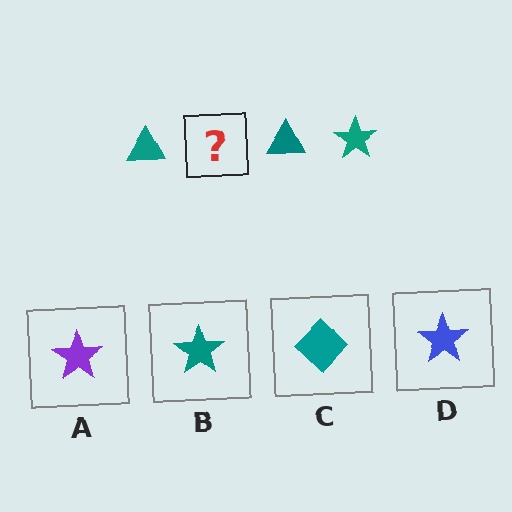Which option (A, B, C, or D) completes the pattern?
B.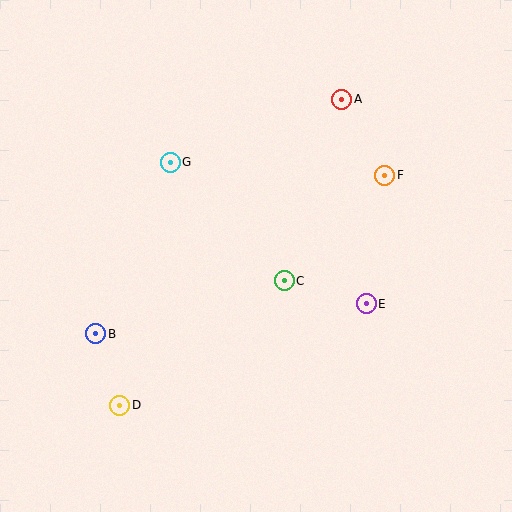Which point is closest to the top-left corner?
Point G is closest to the top-left corner.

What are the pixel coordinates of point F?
Point F is at (385, 175).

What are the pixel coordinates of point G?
Point G is at (170, 162).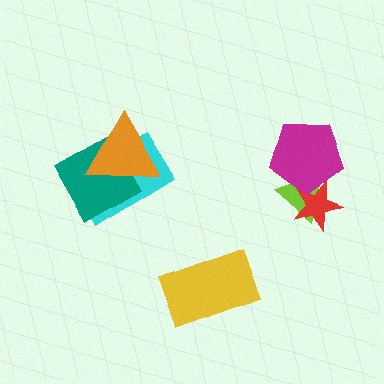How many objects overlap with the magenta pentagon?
2 objects overlap with the magenta pentagon.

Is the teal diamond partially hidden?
Yes, it is partially covered by another shape.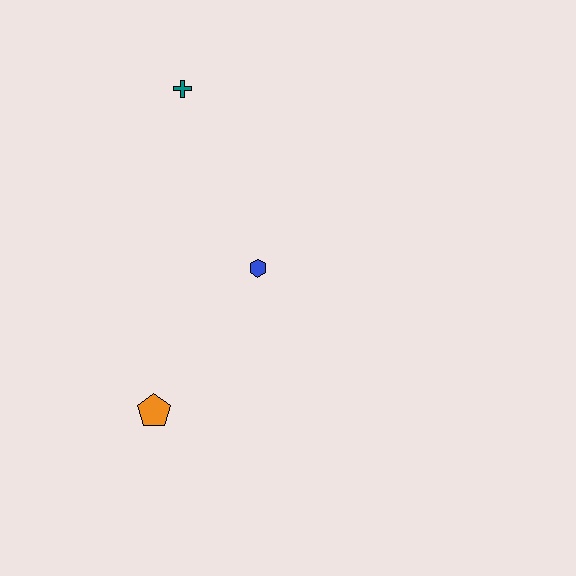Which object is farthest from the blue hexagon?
The teal cross is farthest from the blue hexagon.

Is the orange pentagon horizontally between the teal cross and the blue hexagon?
No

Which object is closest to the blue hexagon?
The orange pentagon is closest to the blue hexagon.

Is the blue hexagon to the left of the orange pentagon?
No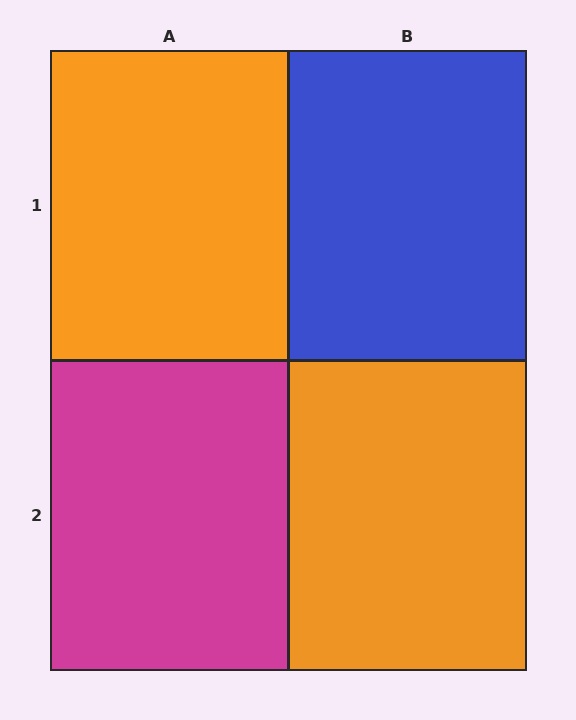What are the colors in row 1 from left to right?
Orange, blue.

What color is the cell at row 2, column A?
Magenta.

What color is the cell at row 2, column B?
Orange.